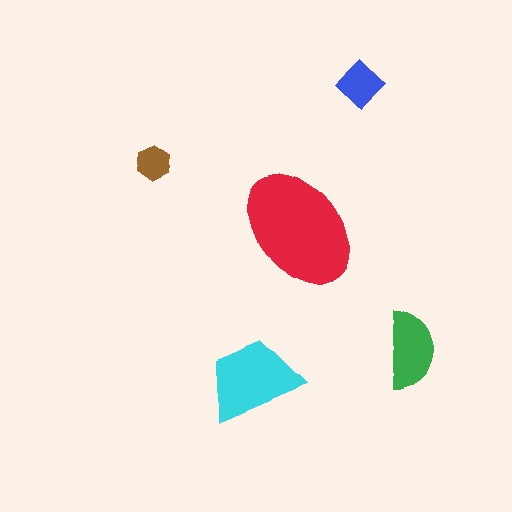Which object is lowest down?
The cyan trapezoid is bottommost.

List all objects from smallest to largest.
The brown hexagon, the blue diamond, the green semicircle, the cyan trapezoid, the red ellipse.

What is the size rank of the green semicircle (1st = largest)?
3rd.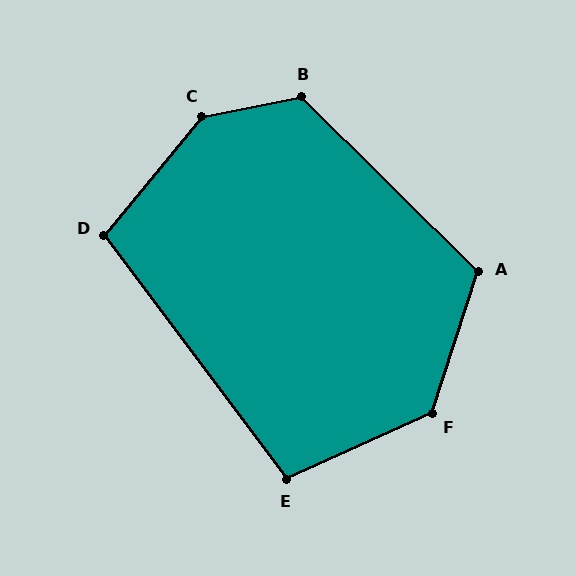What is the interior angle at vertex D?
Approximately 104 degrees (obtuse).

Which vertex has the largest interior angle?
C, at approximately 141 degrees.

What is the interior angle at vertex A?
Approximately 116 degrees (obtuse).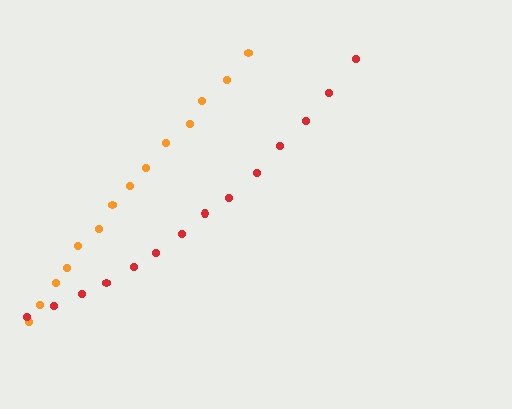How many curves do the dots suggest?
There are 2 distinct paths.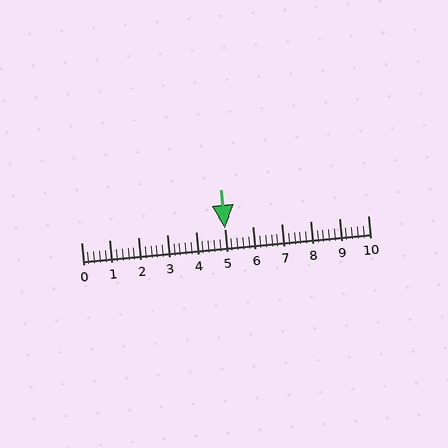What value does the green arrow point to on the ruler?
The green arrow points to approximately 5.0.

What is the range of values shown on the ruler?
The ruler shows values from 0 to 10.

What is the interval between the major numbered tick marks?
The major tick marks are spaced 1 units apart.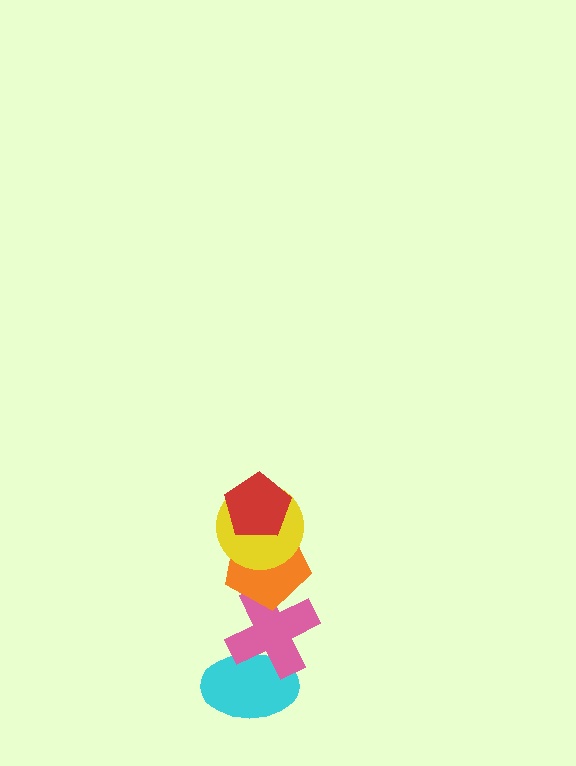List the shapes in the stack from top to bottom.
From top to bottom: the red pentagon, the yellow circle, the orange pentagon, the pink cross, the cyan ellipse.